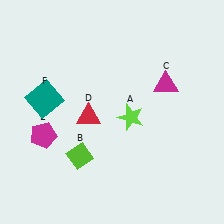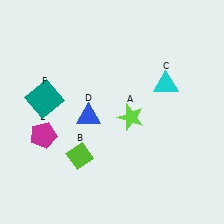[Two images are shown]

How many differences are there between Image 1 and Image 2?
There are 2 differences between the two images.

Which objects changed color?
C changed from magenta to cyan. D changed from red to blue.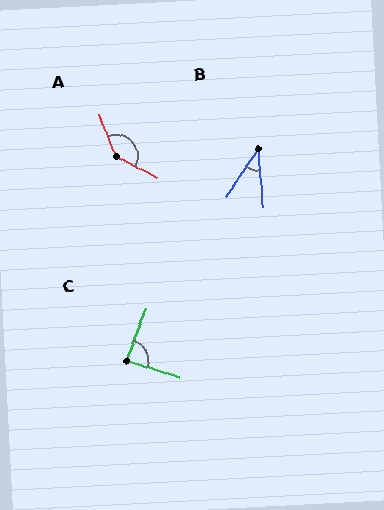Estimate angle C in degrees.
Approximately 87 degrees.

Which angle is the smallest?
B, at approximately 38 degrees.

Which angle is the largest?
A, at approximately 138 degrees.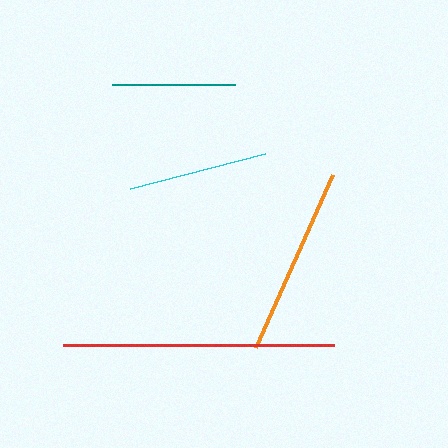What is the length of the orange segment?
The orange segment is approximately 190 pixels long.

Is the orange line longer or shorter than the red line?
The red line is longer than the orange line.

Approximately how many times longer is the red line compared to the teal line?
The red line is approximately 2.2 times the length of the teal line.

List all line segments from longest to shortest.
From longest to shortest: red, orange, cyan, teal.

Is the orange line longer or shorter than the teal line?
The orange line is longer than the teal line.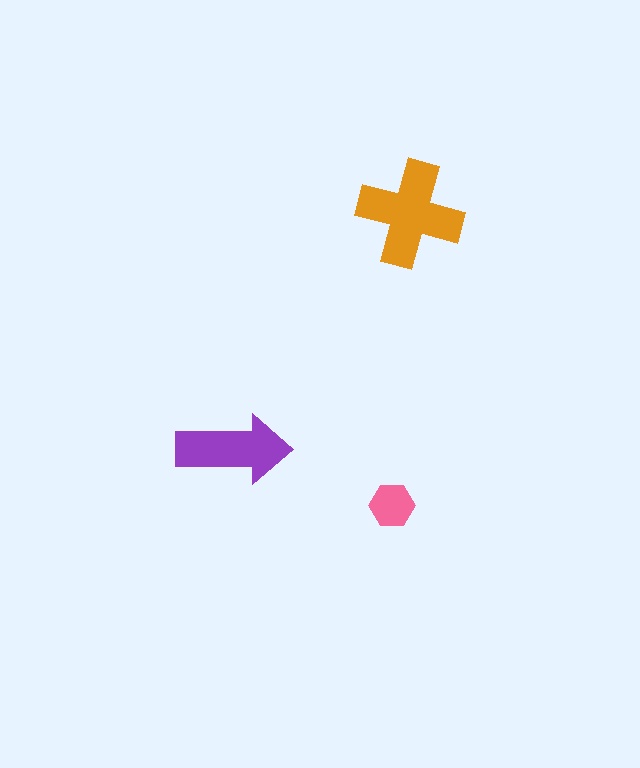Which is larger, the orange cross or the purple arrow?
The orange cross.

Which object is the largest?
The orange cross.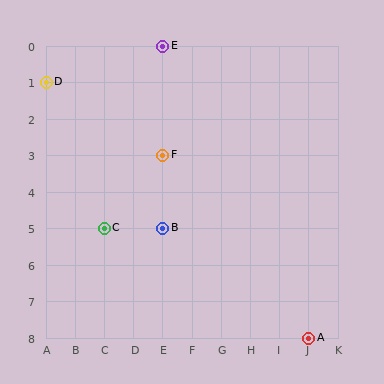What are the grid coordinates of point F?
Point F is at grid coordinates (E, 3).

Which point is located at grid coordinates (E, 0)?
Point E is at (E, 0).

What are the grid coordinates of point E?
Point E is at grid coordinates (E, 0).